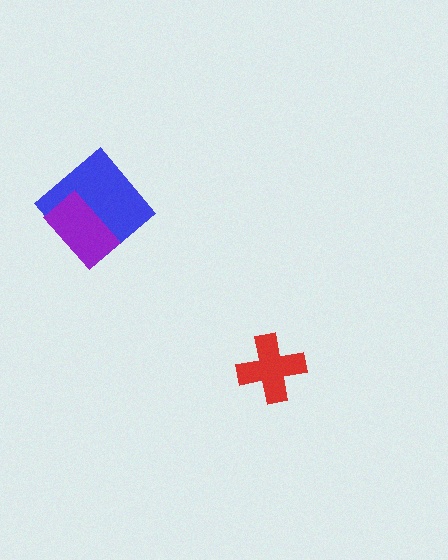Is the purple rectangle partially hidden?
No, no other shape covers it.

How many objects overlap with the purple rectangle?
1 object overlaps with the purple rectangle.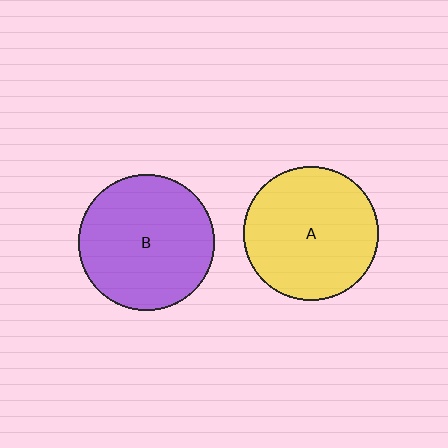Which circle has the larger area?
Circle B (purple).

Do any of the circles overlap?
No, none of the circles overlap.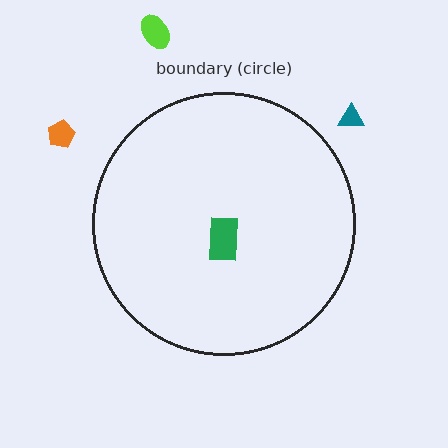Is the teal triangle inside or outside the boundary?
Outside.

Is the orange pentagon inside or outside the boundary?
Outside.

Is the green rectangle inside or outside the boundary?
Inside.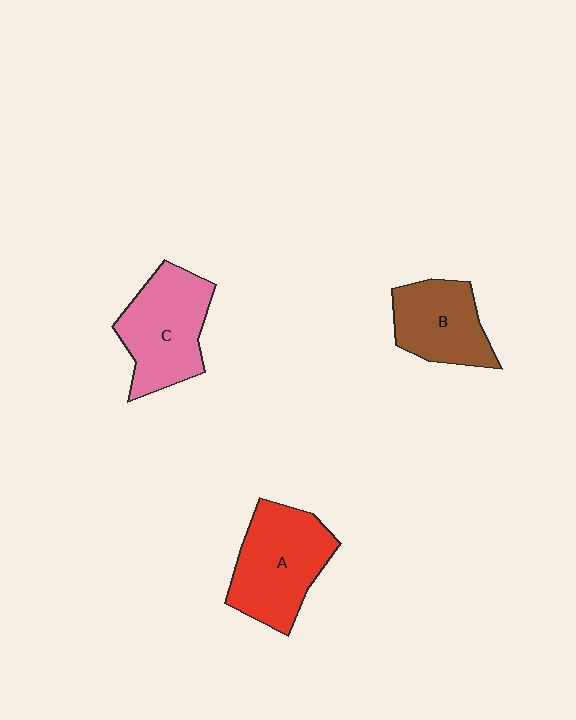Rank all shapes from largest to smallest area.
From largest to smallest: A (red), C (pink), B (brown).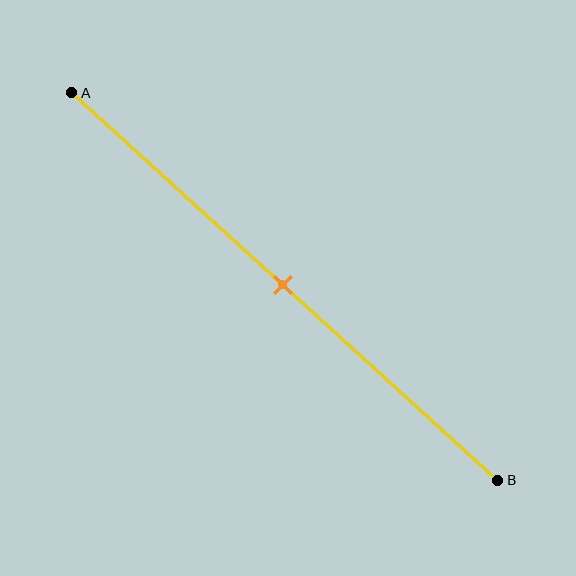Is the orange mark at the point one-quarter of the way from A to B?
No, the mark is at about 50% from A, not at the 25% one-quarter point.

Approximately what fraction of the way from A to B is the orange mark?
The orange mark is approximately 50% of the way from A to B.